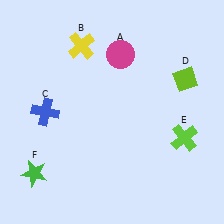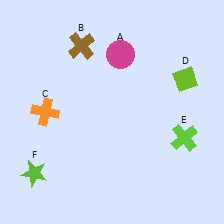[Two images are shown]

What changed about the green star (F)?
In Image 1, F is green. In Image 2, it changed to lime.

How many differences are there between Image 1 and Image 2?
There are 3 differences between the two images.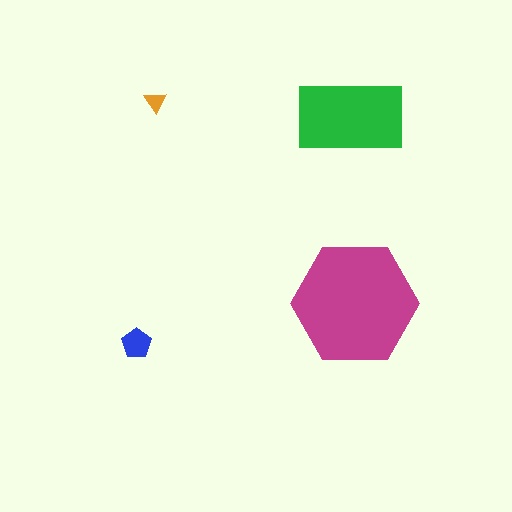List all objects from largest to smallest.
The magenta hexagon, the green rectangle, the blue pentagon, the orange triangle.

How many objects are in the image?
There are 4 objects in the image.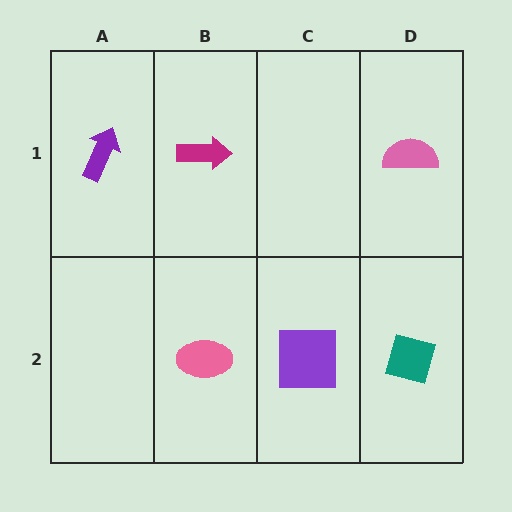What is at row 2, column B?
A pink ellipse.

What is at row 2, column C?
A purple square.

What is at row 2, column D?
A teal diamond.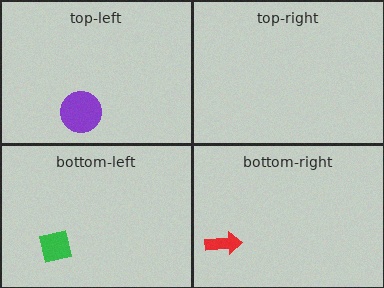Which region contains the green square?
The bottom-left region.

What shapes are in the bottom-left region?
The green square.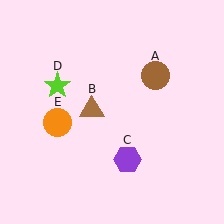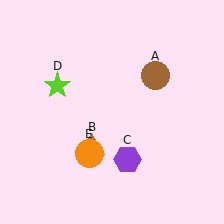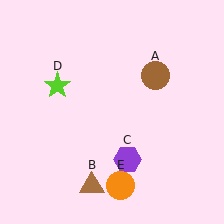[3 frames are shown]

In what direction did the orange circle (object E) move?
The orange circle (object E) moved down and to the right.